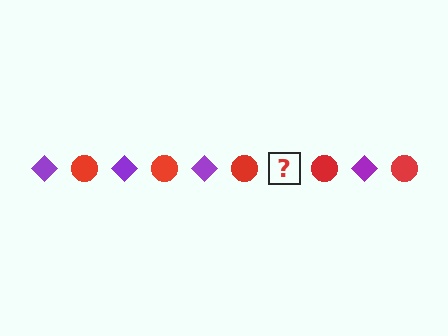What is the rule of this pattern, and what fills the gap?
The rule is that the pattern alternates between purple diamond and red circle. The gap should be filled with a purple diamond.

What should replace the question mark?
The question mark should be replaced with a purple diamond.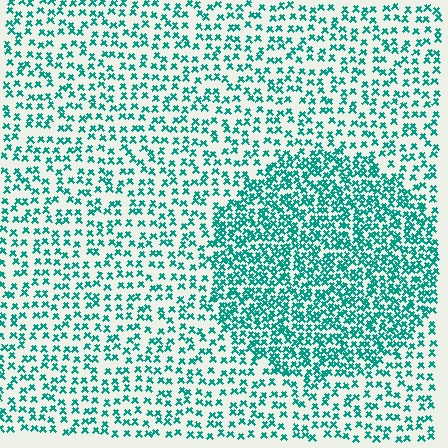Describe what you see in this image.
The image contains small teal elements arranged at two different densities. A circle-shaped region is visible where the elements are more densely packed than the surrounding area.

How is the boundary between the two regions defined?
The boundary is defined by a change in element density (approximately 2.0x ratio). All elements are the same color, size, and shape.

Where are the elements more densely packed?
The elements are more densely packed inside the circle boundary.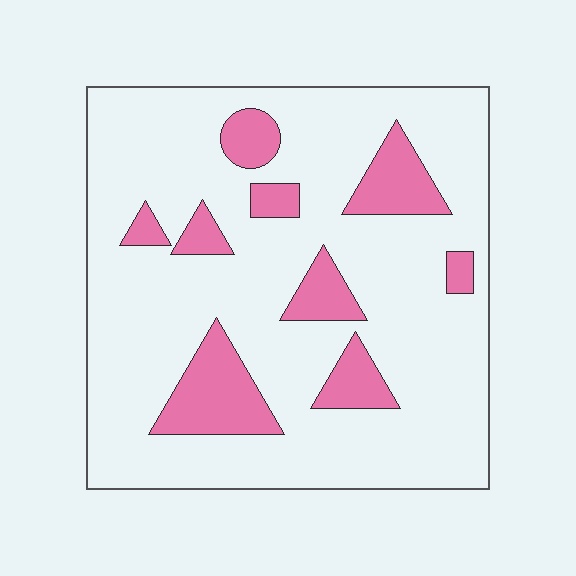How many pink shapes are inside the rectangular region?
9.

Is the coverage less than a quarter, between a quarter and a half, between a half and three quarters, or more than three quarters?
Less than a quarter.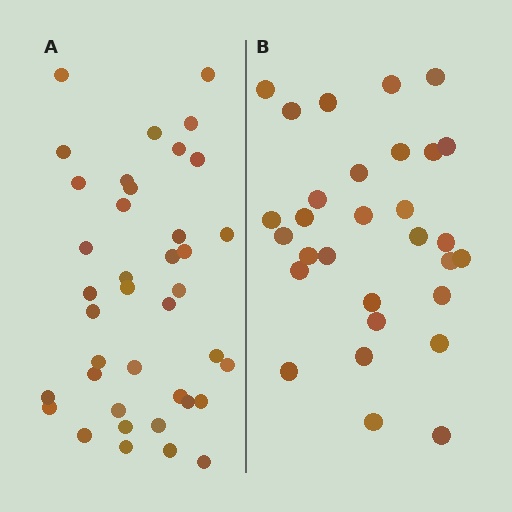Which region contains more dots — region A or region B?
Region A (the left region) has more dots.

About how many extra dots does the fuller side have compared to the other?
Region A has roughly 8 or so more dots than region B.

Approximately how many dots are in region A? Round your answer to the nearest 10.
About 40 dots. (The exact count is 39, which rounds to 40.)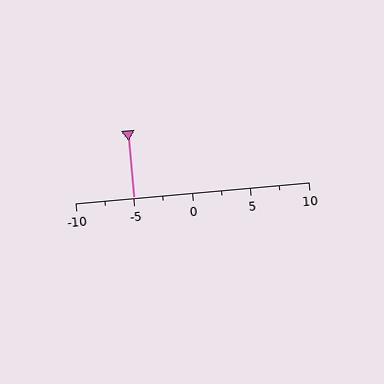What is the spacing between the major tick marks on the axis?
The major ticks are spaced 5 apart.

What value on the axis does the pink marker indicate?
The marker indicates approximately -5.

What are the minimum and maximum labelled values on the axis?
The axis runs from -10 to 10.